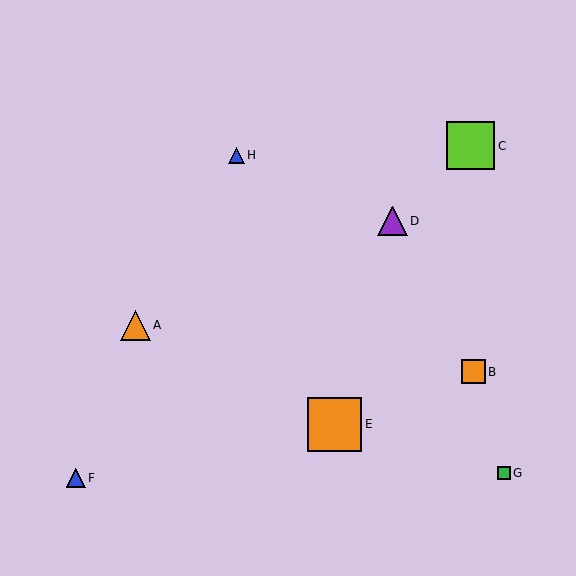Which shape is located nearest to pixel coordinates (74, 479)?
The blue triangle (labeled F) at (76, 478) is nearest to that location.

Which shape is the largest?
The orange square (labeled E) is the largest.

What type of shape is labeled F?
Shape F is a blue triangle.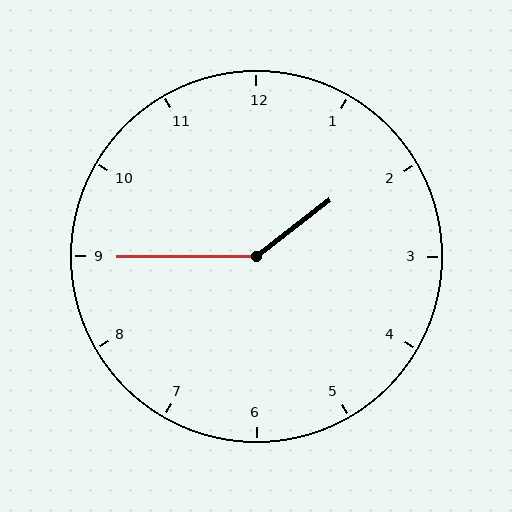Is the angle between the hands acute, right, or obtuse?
It is obtuse.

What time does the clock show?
1:45.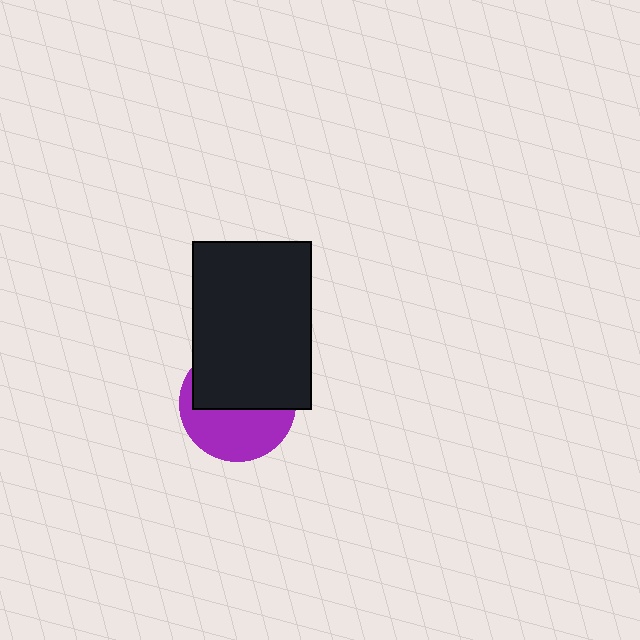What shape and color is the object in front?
The object in front is a black rectangle.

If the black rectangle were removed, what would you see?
You would see the complete purple circle.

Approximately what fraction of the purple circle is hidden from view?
Roughly 53% of the purple circle is hidden behind the black rectangle.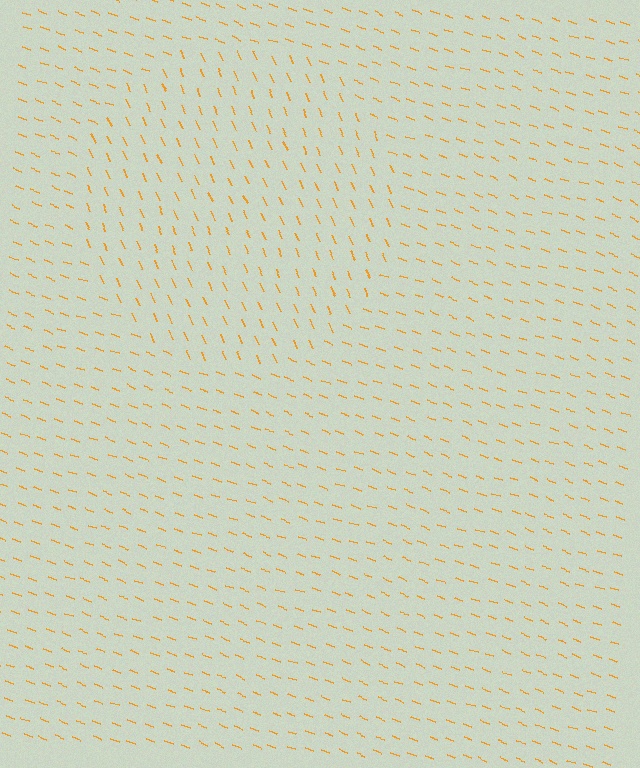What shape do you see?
I see a circle.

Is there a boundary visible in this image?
Yes, there is a texture boundary formed by a change in line orientation.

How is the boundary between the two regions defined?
The boundary is defined purely by a change in line orientation (approximately 45 degrees difference). All lines are the same color and thickness.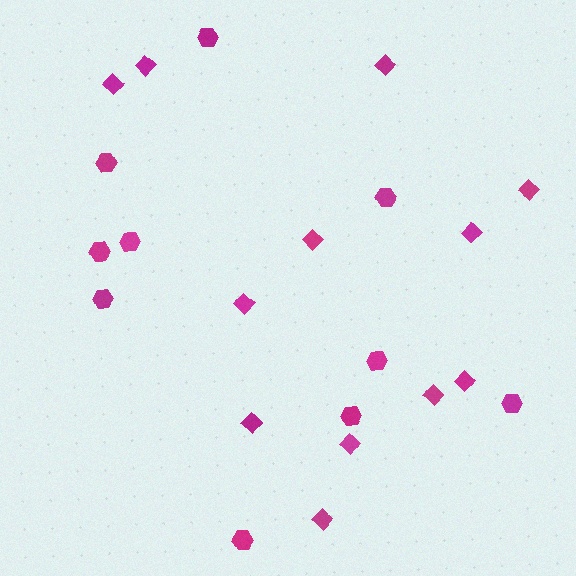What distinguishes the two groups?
There are 2 groups: one group of hexagons (10) and one group of diamonds (12).